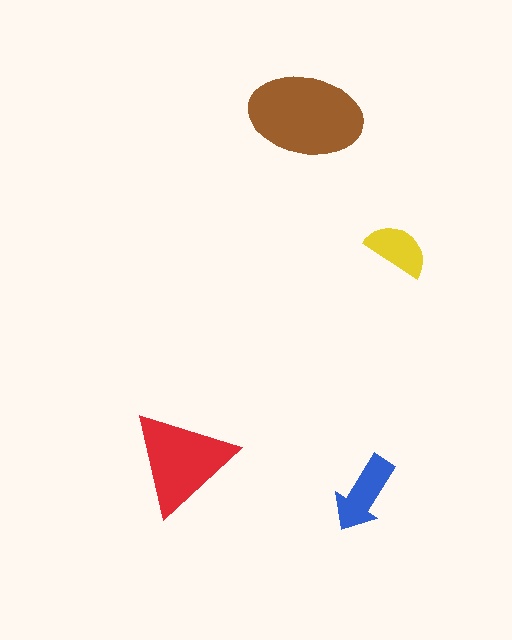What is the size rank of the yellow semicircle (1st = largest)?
4th.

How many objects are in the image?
There are 4 objects in the image.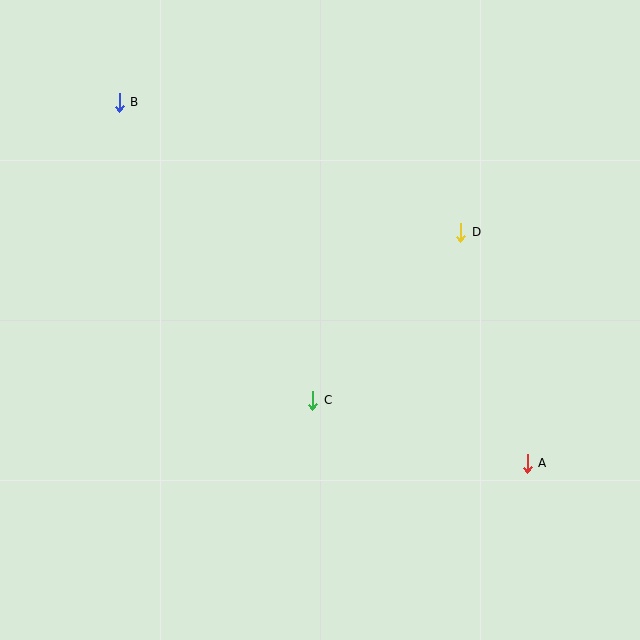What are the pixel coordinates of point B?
Point B is at (119, 102).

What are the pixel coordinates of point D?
Point D is at (461, 232).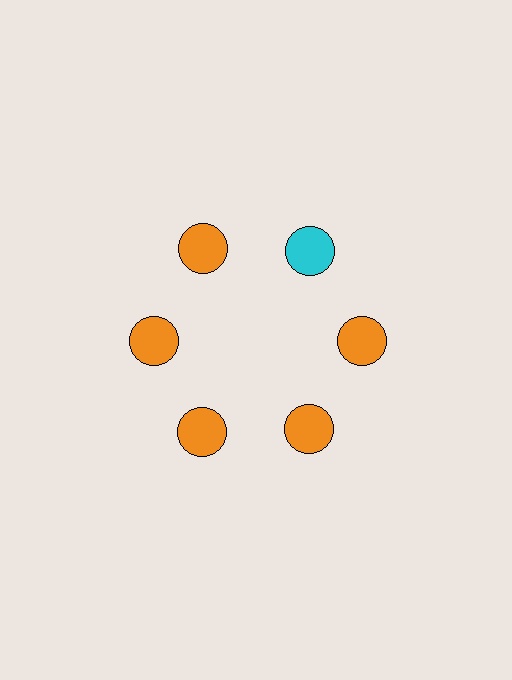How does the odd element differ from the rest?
It has a different color: cyan instead of orange.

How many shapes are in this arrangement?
There are 6 shapes arranged in a ring pattern.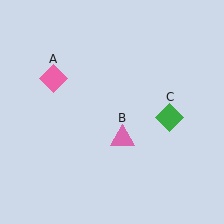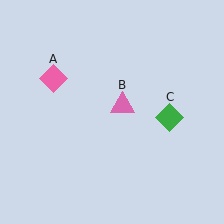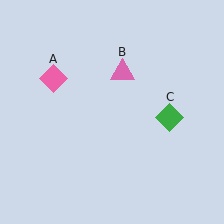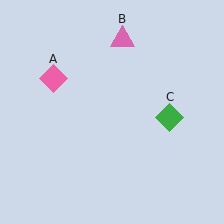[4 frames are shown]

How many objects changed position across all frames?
1 object changed position: pink triangle (object B).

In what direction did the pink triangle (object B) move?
The pink triangle (object B) moved up.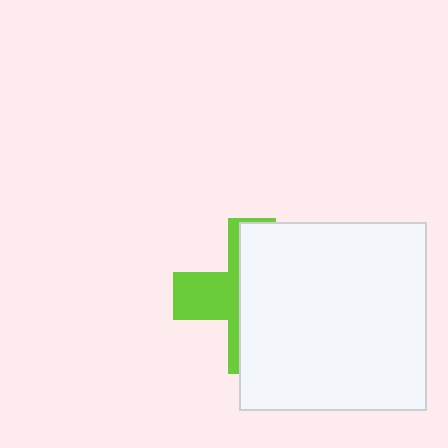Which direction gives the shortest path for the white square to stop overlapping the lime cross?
Moving right gives the shortest separation.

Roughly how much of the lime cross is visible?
A small part of it is visible (roughly 36%).